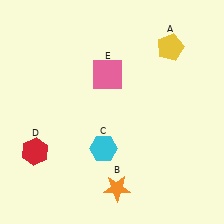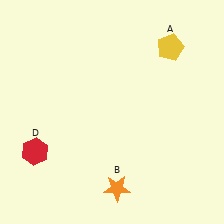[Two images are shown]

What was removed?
The cyan hexagon (C), the pink square (E) were removed in Image 2.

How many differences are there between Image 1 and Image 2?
There are 2 differences between the two images.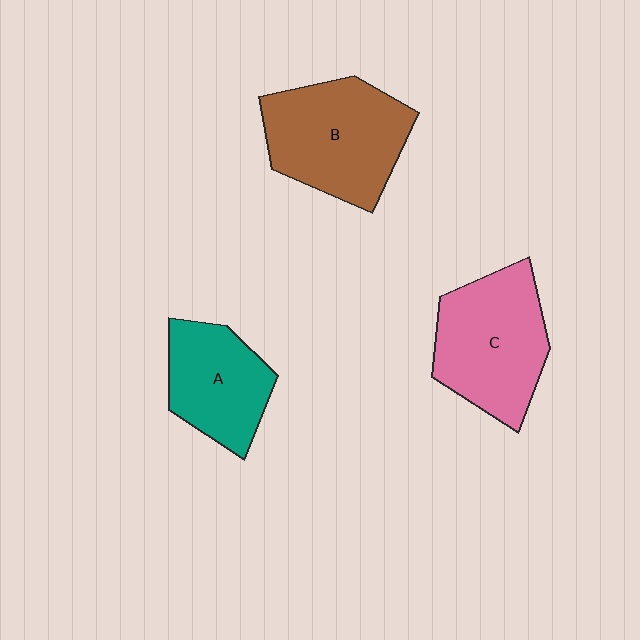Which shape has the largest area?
Shape B (brown).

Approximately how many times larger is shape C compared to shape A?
Approximately 1.3 times.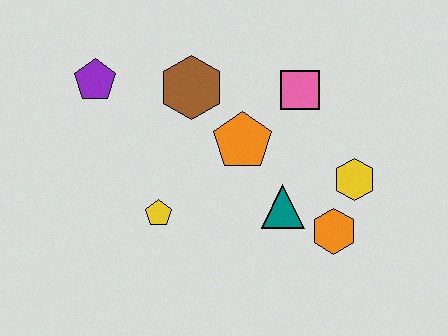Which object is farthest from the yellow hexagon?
The purple pentagon is farthest from the yellow hexagon.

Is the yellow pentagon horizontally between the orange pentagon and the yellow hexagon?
No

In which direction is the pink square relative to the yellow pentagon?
The pink square is to the right of the yellow pentagon.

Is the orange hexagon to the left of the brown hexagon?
No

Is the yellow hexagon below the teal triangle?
No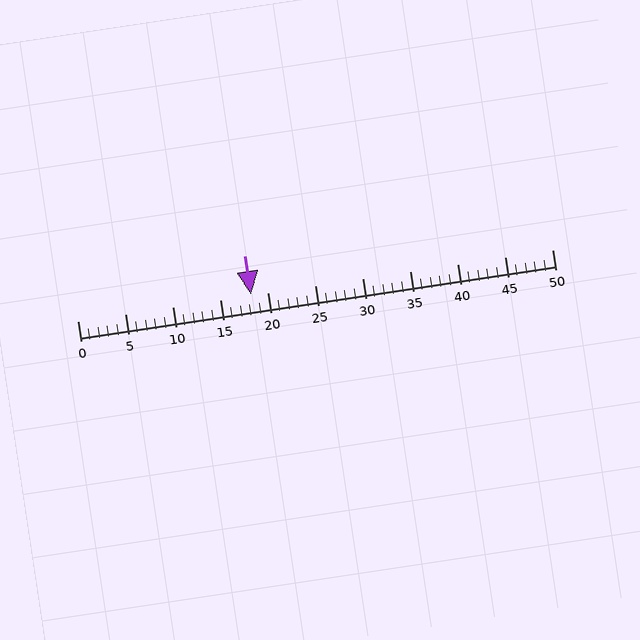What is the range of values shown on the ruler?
The ruler shows values from 0 to 50.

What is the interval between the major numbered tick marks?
The major tick marks are spaced 5 units apart.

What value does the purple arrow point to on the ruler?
The purple arrow points to approximately 18.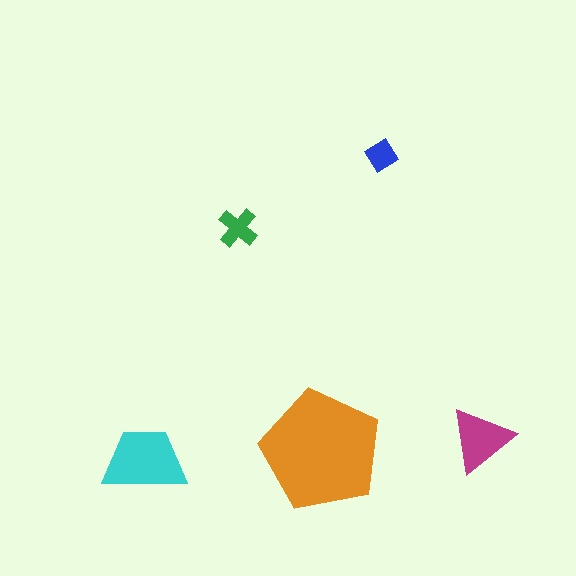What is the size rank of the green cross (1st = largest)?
4th.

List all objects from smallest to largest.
The blue diamond, the green cross, the magenta triangle, the cyan trapezoid, the orange pentagon.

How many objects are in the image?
There are 5 objects in the image.